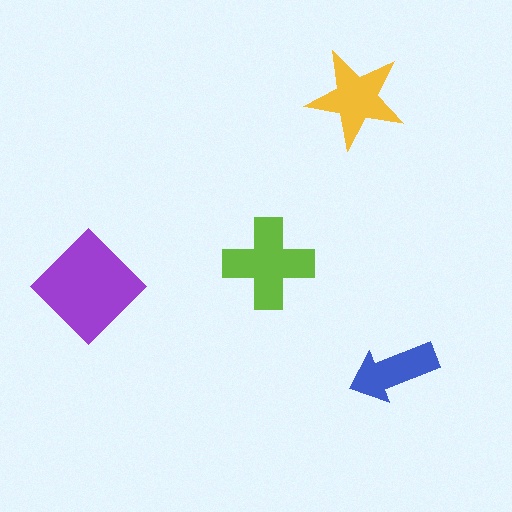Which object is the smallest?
The blue arrow.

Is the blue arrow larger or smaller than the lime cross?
Smaller.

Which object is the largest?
The purple diamond.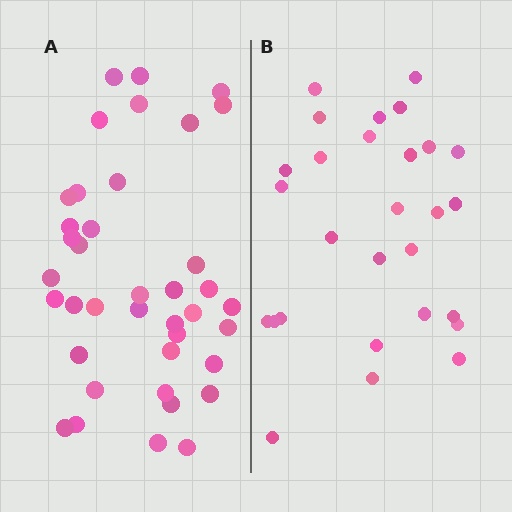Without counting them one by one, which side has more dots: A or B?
Region A (the left region) has more dots.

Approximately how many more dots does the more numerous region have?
Region A has roughly 12 or so more dots than region B.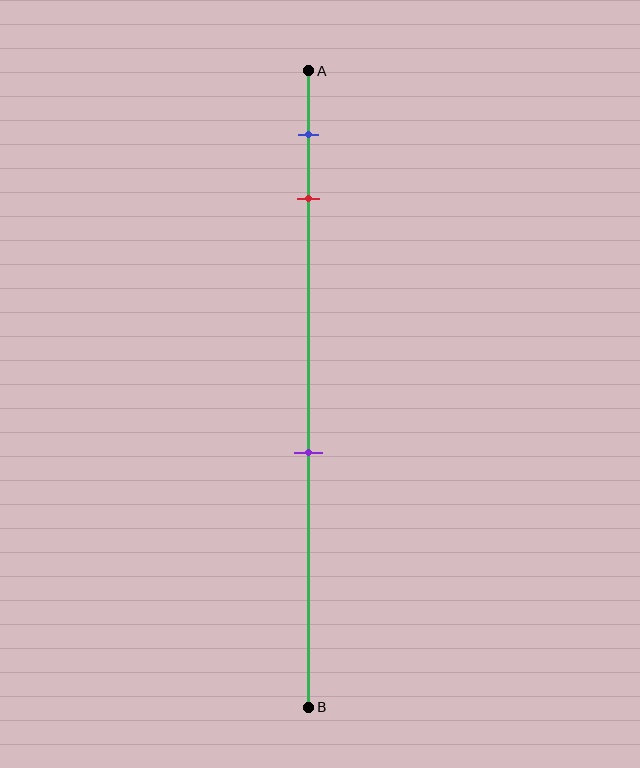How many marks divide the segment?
There are 3 marks dividing the segment.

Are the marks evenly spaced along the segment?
No, the marks are not evenly spaced.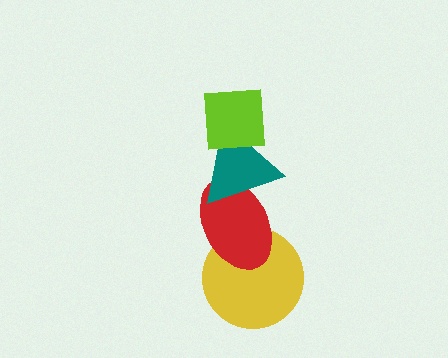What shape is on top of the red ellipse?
The teal triangle is on top of the red ellipse.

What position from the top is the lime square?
The lime square is 1st from the top.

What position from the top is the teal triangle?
The teal triangle is 2nd from the top.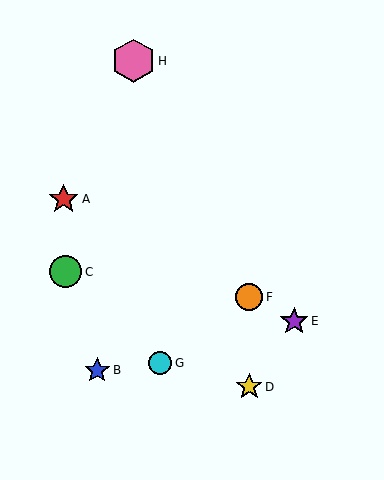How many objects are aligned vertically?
2 objects (D, F) are aligned vertically.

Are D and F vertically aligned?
Yes, both are at x≈249.